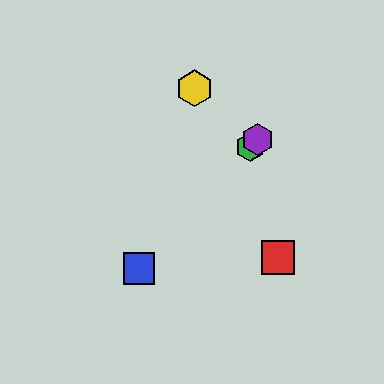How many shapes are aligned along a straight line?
3 shapes (the blue square, the green hexagon, the purple hexagon) are aligned along a straight line.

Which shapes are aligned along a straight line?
The blue square, the green hexagon, the purple hexagon are aligned along a straight line.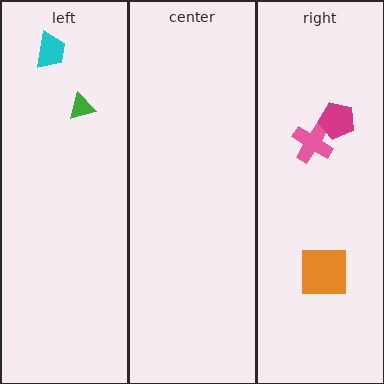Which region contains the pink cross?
The right region.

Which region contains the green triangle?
The left region.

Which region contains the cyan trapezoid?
The left region.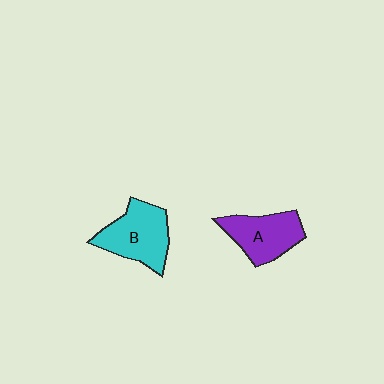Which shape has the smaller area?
Shape A (purple).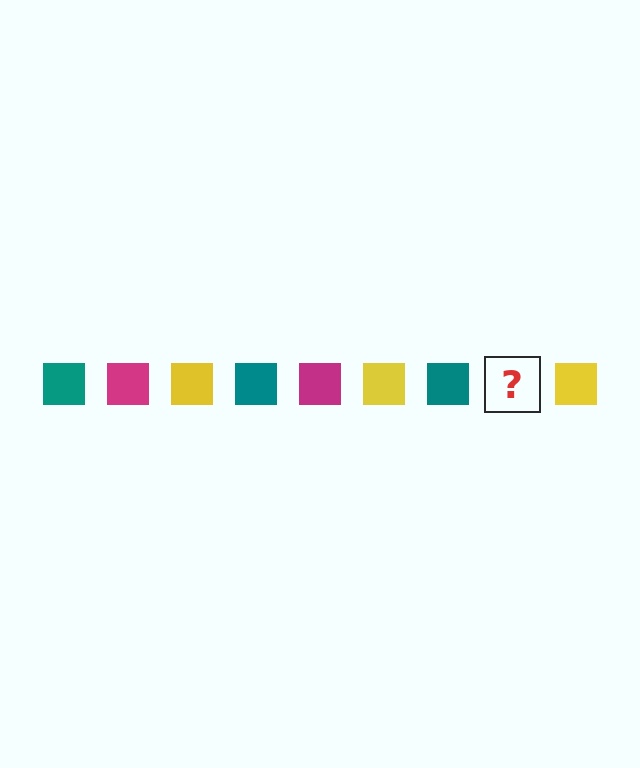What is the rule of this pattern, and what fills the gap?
The rule is that the pattern cycles through teal, magenta, yellow squares. The gap should be filled with a magenta square.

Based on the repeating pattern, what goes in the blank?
The blank should be a magenta square.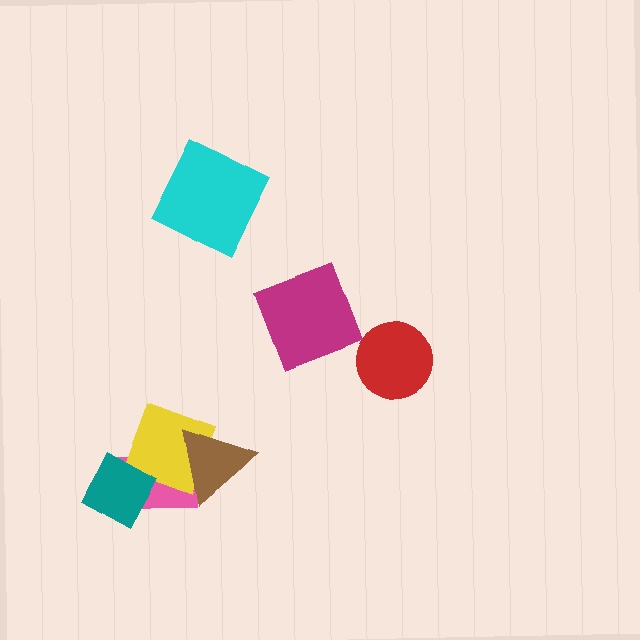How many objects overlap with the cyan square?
0 objects overlap with the cyan square.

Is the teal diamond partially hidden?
No, no other shape covers it.